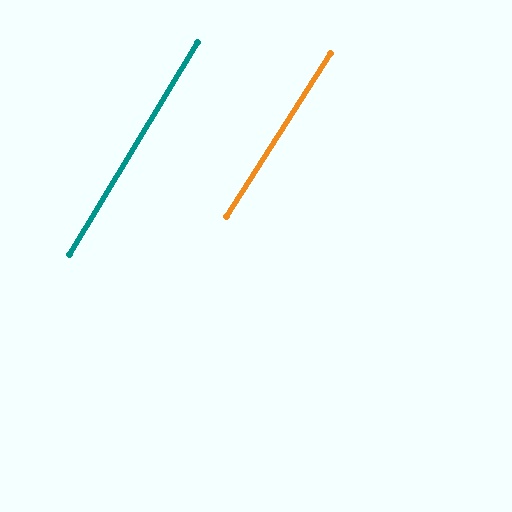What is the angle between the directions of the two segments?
Approximately 1 degree.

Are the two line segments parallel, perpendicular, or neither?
Parallel — their directions differ by only 1.5°.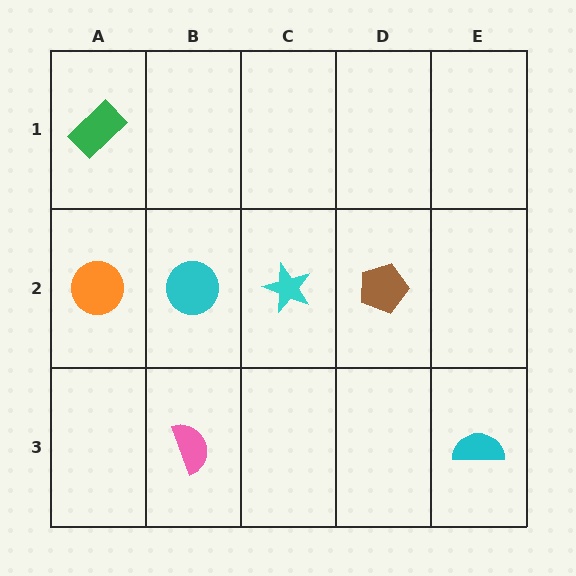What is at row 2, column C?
A cyan star.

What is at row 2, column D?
A brown pentagon.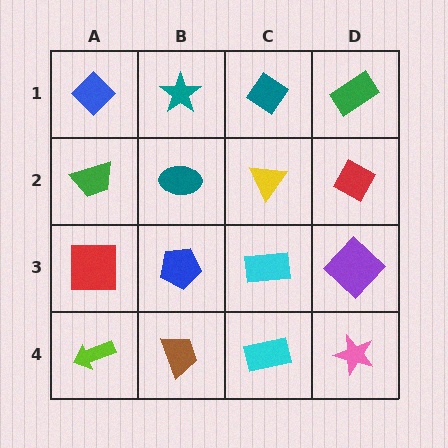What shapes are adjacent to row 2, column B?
A teal star (row 1, column B), a blue pentagon (row 3, column B), a green trapezoid (row 2, column A), a yellow triangle (row 2, column C).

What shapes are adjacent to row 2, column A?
A blue diamond (row 1, column A), a red square (row 3, column A), a teal ellipse (row 2, column B).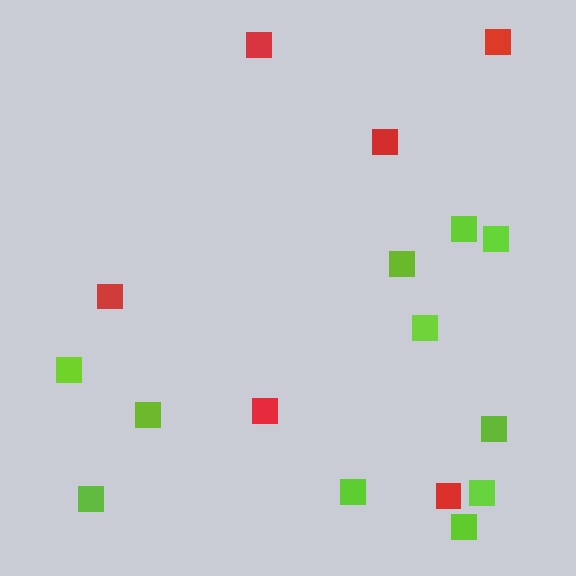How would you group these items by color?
There are 2 groups: one group of lime squares (11) and one group of red squares (6).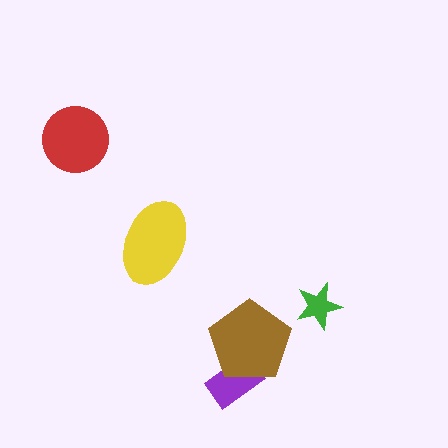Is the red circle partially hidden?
No, no other shape covers it.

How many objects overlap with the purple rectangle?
1 object overlaps with the purple rectangle.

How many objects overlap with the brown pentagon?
1 object overlaps with the brown pentagon.